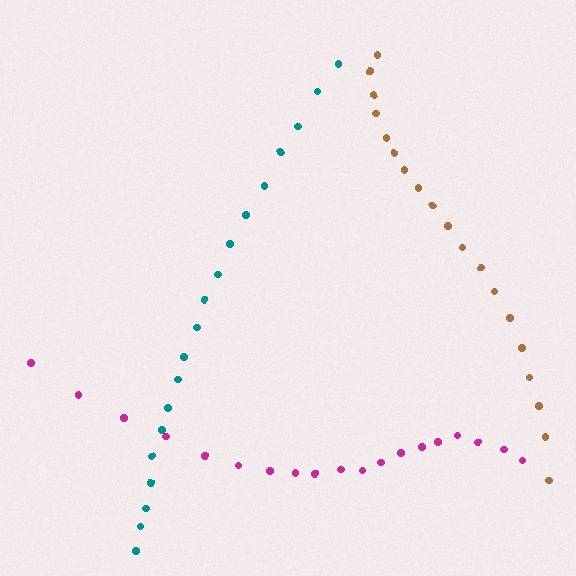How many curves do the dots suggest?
There are 3 distinct paths.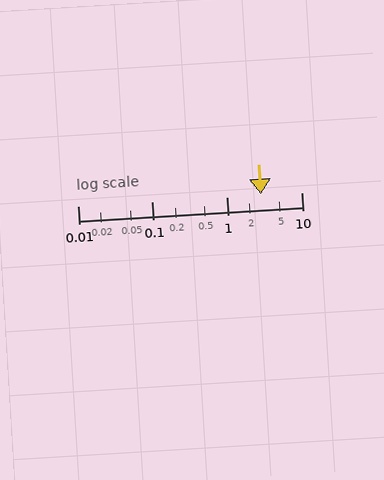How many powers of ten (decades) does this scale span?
The scale spans 3 decades, from 0.01 to 10.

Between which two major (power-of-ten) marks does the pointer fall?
The pointer is between 1 and 10.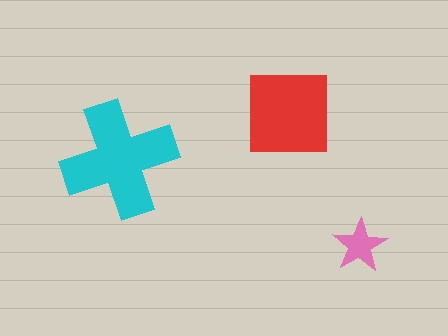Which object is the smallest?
The pink star.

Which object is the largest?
The cyan cross.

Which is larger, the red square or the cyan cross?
The cyan cross.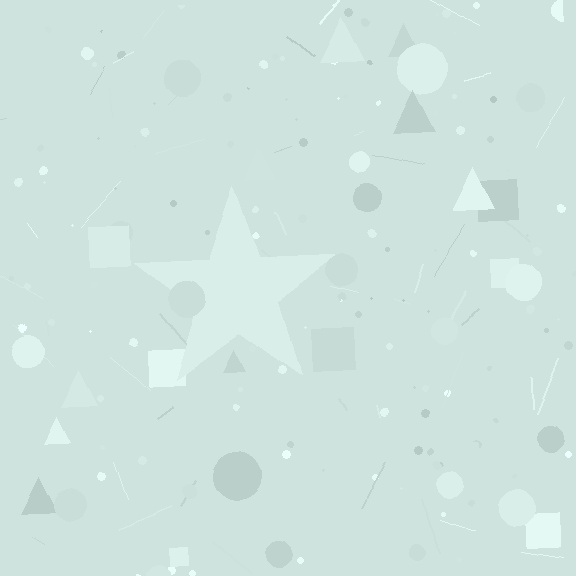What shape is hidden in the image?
A star is hidden in the image.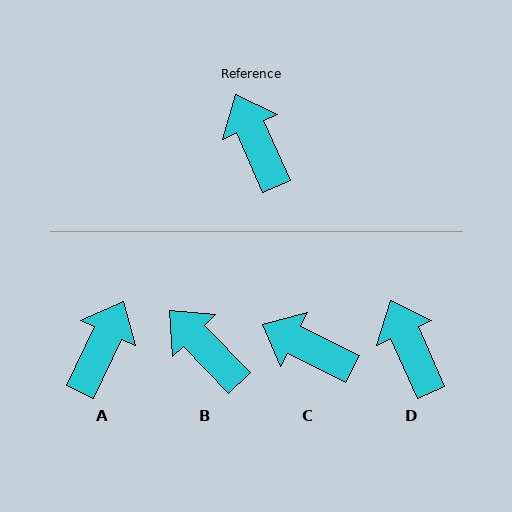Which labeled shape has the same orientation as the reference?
D.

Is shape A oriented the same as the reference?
No, it is off by about 49 degrees.